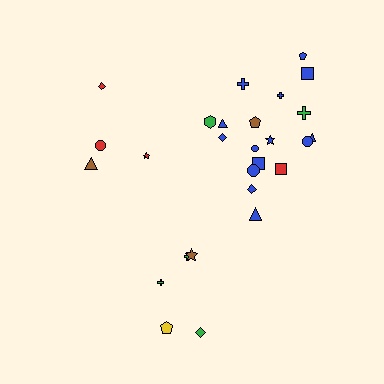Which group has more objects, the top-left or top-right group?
The top-right group.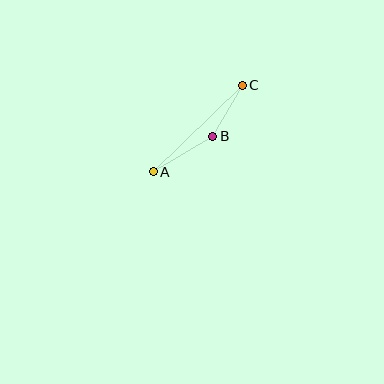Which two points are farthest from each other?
Points A and C are farthest from each other.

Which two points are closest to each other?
Points B and C are closest to each other.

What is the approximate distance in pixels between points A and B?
The distance between A and B is approximately 70 pixels.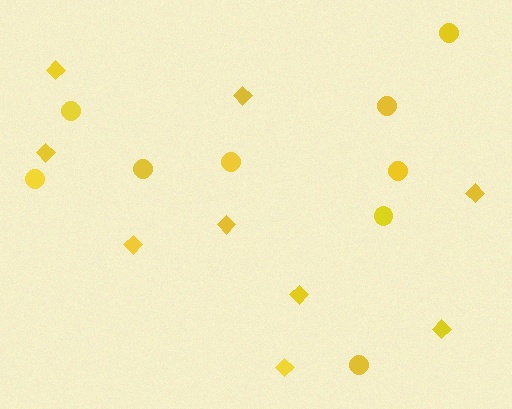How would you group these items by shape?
There are 2 groups: one group of circles (9) and one group of diamonds (9).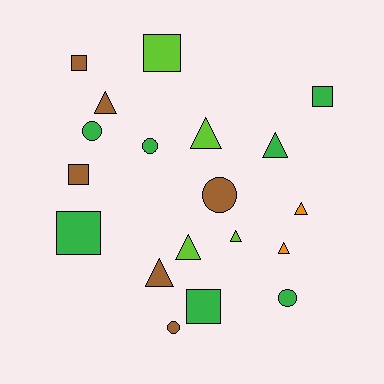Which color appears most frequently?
Green, with 7 objects.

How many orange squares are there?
There are no orange squares.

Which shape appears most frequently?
Triangle, with 8 objects.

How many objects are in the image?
There are 19 objects.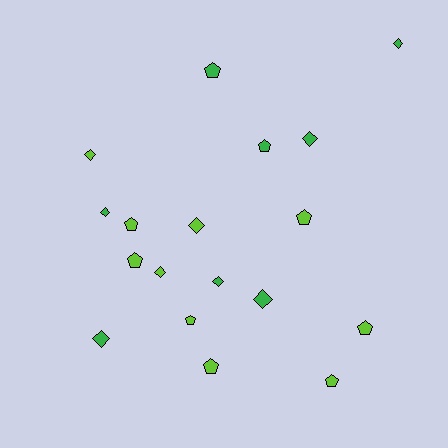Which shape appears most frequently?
Diamond, with 9 objects.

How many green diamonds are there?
There are 6 green diamonds.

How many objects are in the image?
There are 18 objects.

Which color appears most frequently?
Lime, with 10 objects.